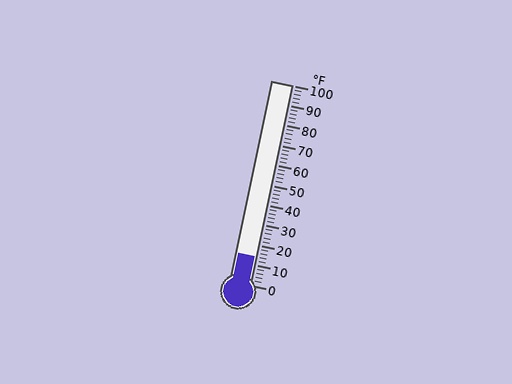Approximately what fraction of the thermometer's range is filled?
The thermometer is filled to approximately 15% of its range.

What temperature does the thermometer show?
The thermometer shows approximately 14°F.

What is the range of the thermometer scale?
The thermometer scale ranges from 0°F to 100°F.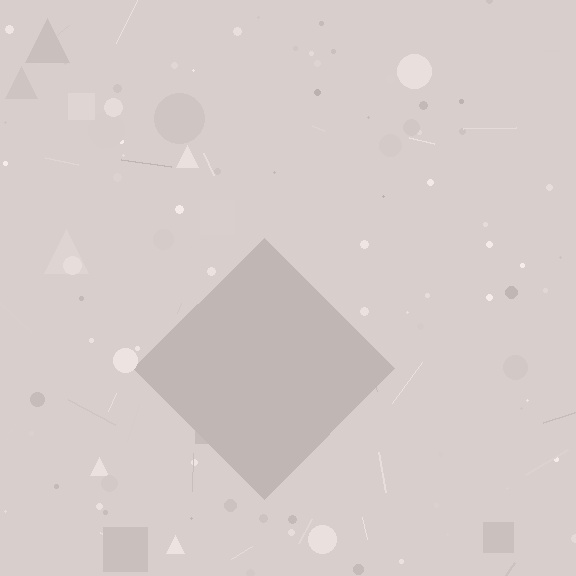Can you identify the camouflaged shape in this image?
The camouflaged shape is a diamond.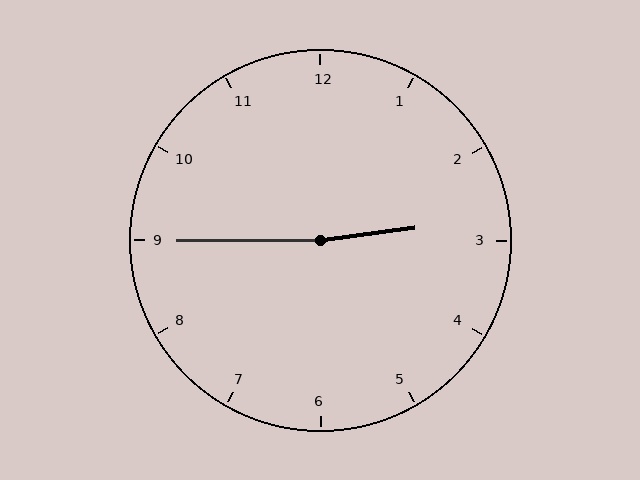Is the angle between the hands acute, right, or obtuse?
It is obtuse.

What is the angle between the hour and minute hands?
Approximately 172 degrees.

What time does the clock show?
2:45.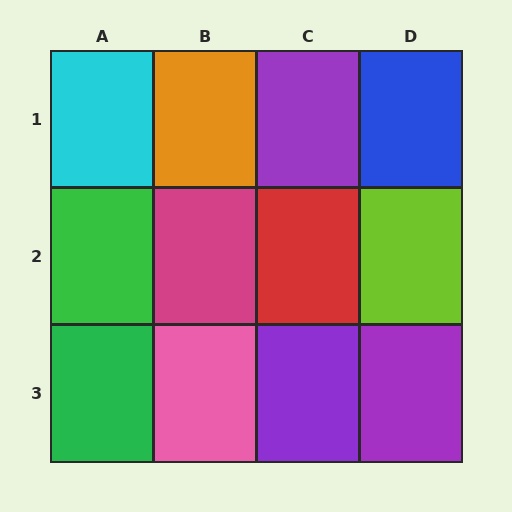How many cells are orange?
1 cell is orange.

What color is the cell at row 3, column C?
Purple.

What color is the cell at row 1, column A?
Cyan.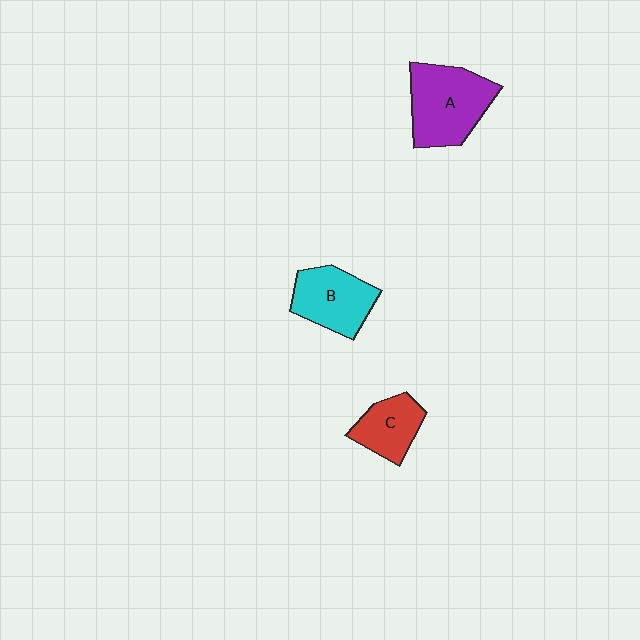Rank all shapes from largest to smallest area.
From largest to smallest: A (purple), B (cyan), C (red).